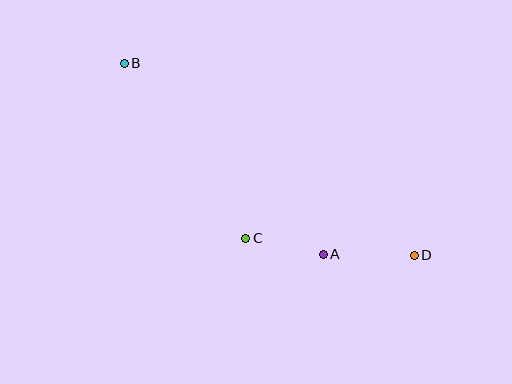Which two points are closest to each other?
Points A and C are closest to each other.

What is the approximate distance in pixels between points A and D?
The distance between A and D is approximately 91 pixels.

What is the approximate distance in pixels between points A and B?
The distance between A and B is approximately 276 pixels.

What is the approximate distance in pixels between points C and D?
The distance between C and D is approximately 170 pixels.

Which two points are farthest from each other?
Points B and D are farthest from each other.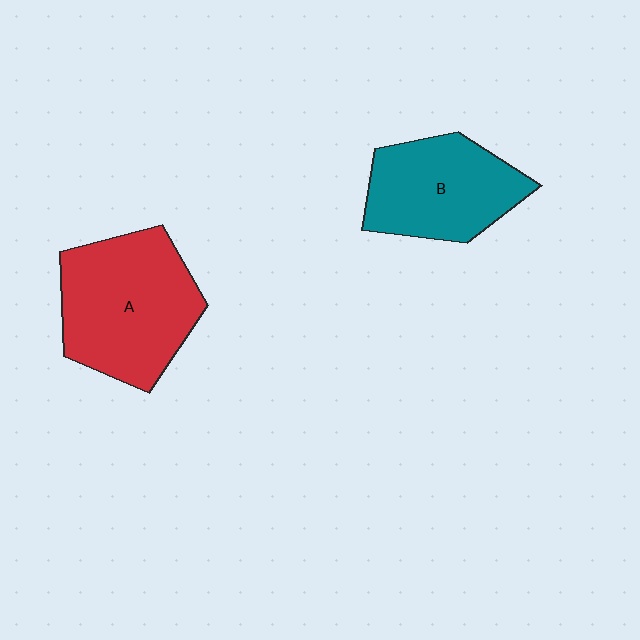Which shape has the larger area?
Shape A (red).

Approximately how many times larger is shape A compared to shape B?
Approximately 1.3 times.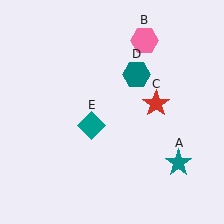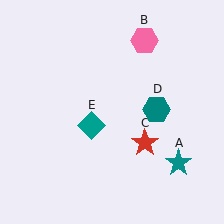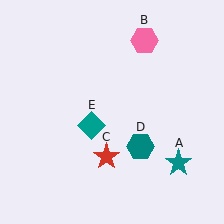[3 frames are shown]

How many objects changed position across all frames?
2 objects changed position: red star (object C), teal hexagon (object D).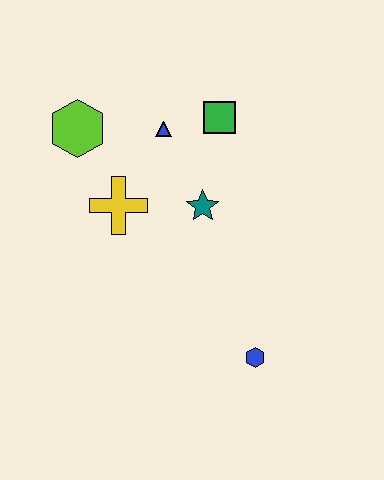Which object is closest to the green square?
The blue triangle is closest to the green square.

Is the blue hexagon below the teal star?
Yes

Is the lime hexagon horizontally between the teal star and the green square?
No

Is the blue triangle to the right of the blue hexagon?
No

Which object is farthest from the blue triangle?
The blue hexagon is farthest from the blue triangle.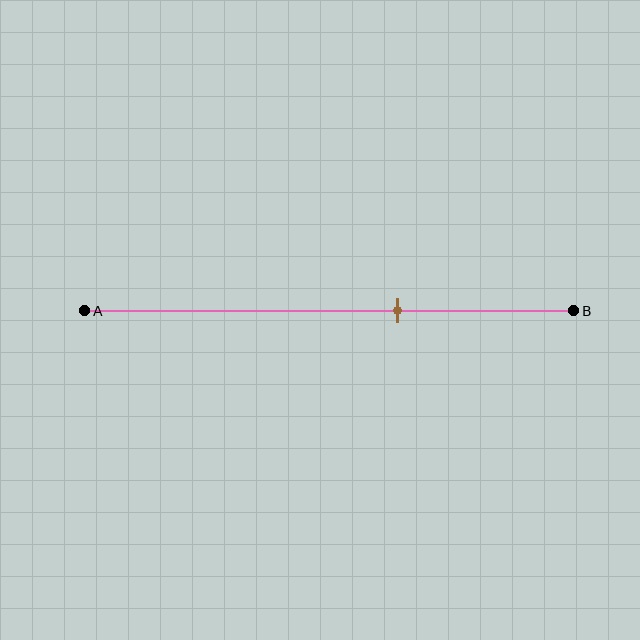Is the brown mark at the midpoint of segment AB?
No, the mark is at about 65% from A, not at the 50% midpoint.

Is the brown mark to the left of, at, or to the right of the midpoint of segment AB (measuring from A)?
The brown mark is to the right of the midpoint of segment AB.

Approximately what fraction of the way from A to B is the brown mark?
The brown mark is approximately 65% of the way from A to B.